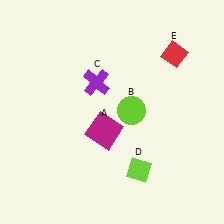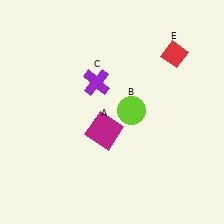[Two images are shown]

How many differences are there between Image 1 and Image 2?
There is 1 difference between the two images.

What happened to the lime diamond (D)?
The lime diamond (D) was removed in Image 2. It was in the bottom-right area of Image 1.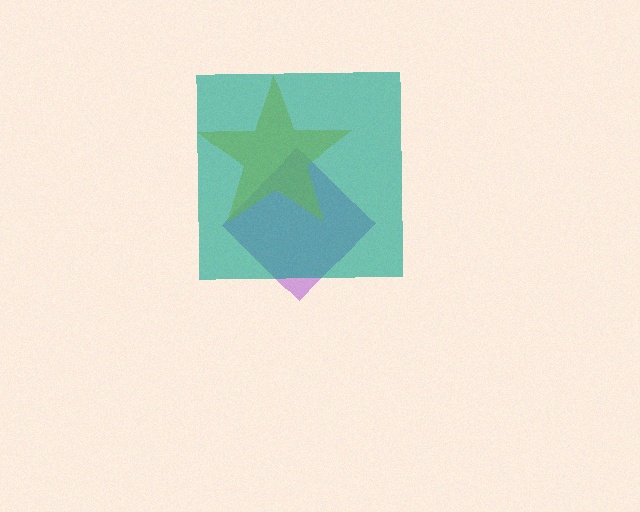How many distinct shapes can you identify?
There are 3 distinct shapes: a purple diamond, a yellow star, a teal square.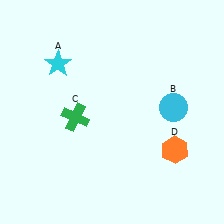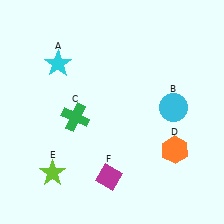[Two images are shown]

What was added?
A lime star (E), a magenta diamond (F) were added in Image 2.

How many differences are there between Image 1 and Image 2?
There are 2 differences between the two images.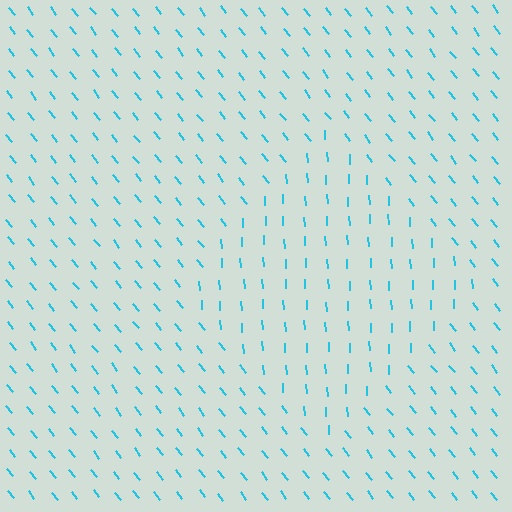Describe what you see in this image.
The image is filled with small cyan line segments. A diamond region in the image has lines oriented differently from the surrounding lines, creating a visible texture boundary.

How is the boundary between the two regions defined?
The boundary is defined purely by a change in line orientation (approximately 35 degrees difference). All lines are the same color and thickness.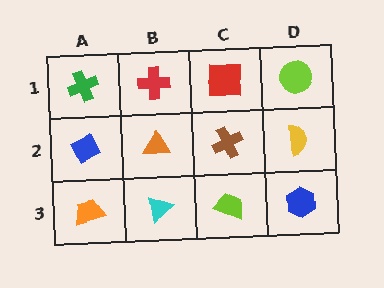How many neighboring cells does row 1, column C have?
3.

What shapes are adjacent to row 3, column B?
An orange triangle (row 2, column B), an orange trapezoid (row 3, column A), a lime trapezoid (row 3, column C).